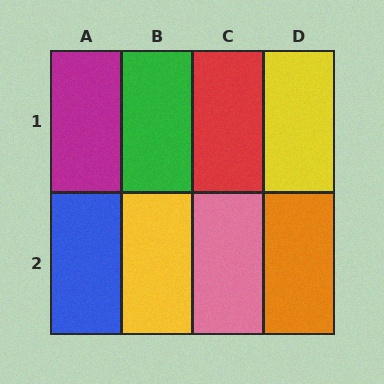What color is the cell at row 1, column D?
Yellow.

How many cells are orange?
1 cell is orange.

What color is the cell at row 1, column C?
Red.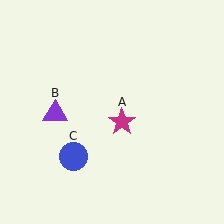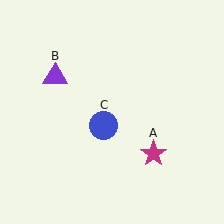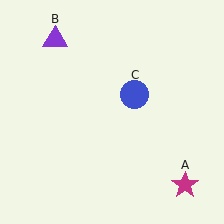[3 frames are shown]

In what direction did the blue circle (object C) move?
The blue circle (object C) moved up and to the right.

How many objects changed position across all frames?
3 objects changed position: magenta star (object A), purple triangle (object B), blue circle (object C).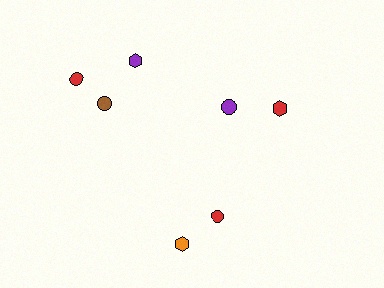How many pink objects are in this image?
There are no pink objects.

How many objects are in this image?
There are 7 objects.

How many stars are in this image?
There are no stars.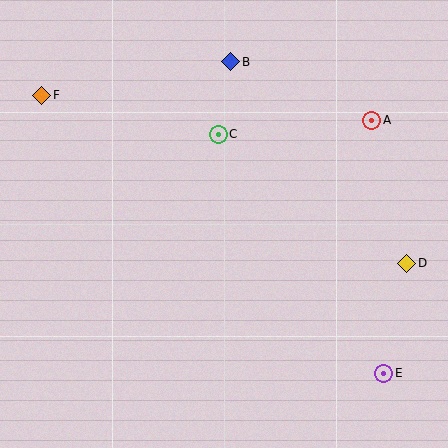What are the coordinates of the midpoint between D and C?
The midpoint between D and C is at (312, 199).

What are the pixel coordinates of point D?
Point D is at (407, 263).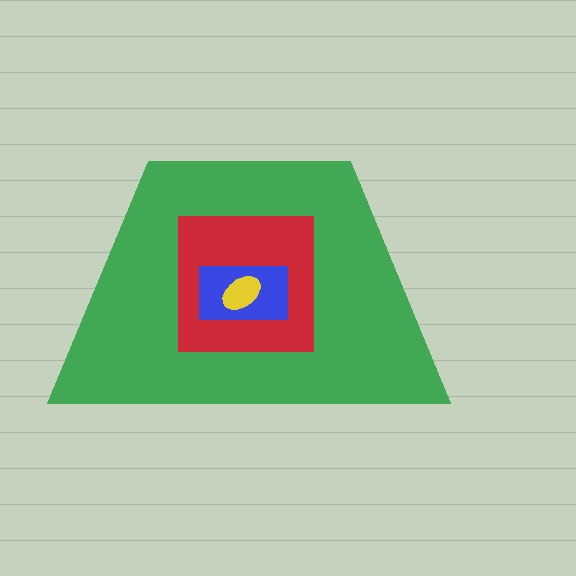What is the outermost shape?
The green trapezoid.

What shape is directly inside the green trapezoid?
The red square.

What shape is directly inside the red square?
The blue rectangle.